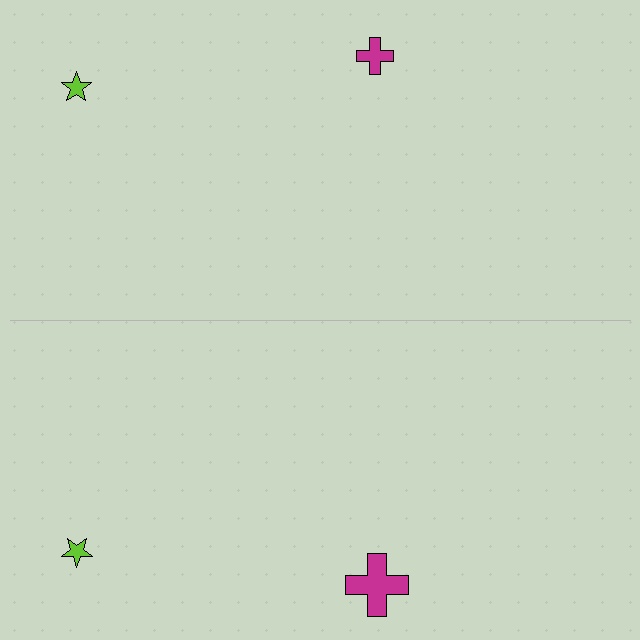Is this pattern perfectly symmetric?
No, the pattern is not perfectly symmetric. The magenta cross on the bottom side has a different size than its mirror counterpart.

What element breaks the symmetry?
The magenta cross on the bottom side has a different size than its mirror counterpart.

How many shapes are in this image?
There are 4 shapes in this image.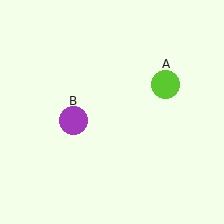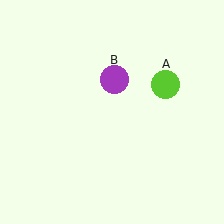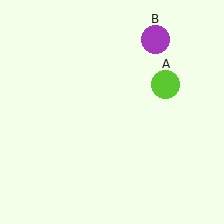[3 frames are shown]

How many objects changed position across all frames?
1 object changed position: purple circle (object B).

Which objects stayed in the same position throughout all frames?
Lime circle (object A) remained stationary.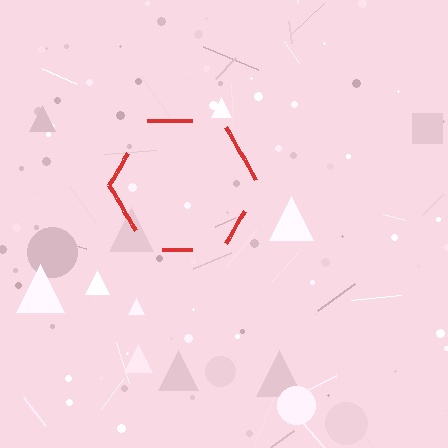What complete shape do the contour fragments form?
The contour fragments form a hexagon.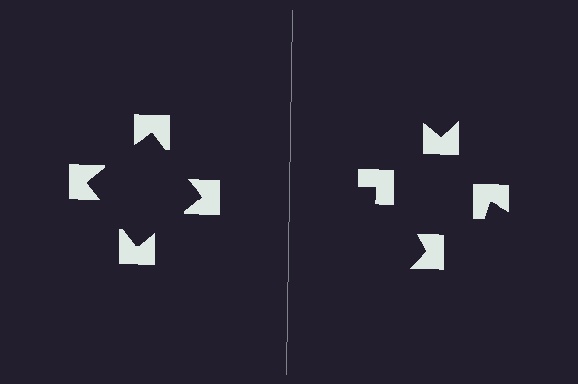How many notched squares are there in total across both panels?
8 — 4 on each side.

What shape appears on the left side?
An illusory square.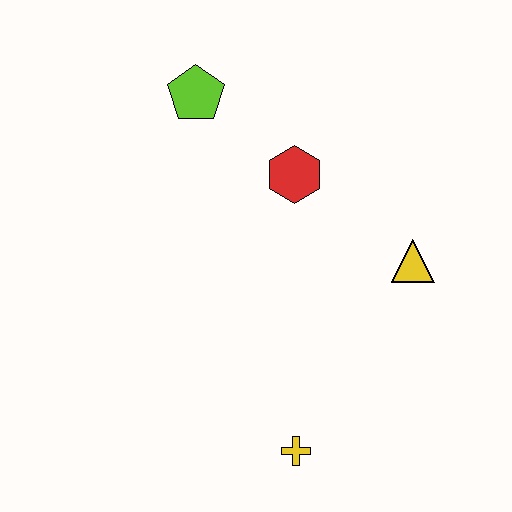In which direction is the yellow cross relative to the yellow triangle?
The yellow cross is below the yellow triangle.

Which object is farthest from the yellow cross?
The lime pentagon is farthest from the yellow cross.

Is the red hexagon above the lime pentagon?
No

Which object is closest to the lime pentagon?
The red hexagon is closest to the lime pentagon.